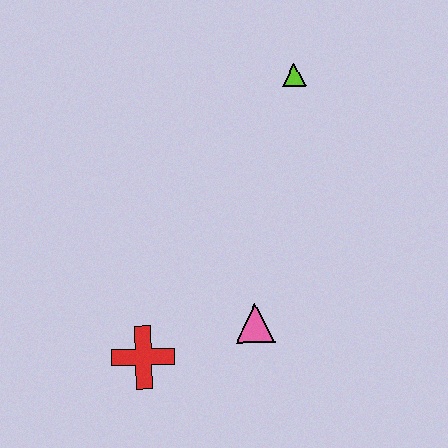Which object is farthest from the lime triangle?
The red cross is farthest from the lime triangle.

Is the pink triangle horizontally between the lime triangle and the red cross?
Yes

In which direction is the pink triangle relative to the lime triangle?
The pink triangle is below the lime triangle.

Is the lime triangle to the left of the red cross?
No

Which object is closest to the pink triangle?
The red cross is closest to the pink triangle.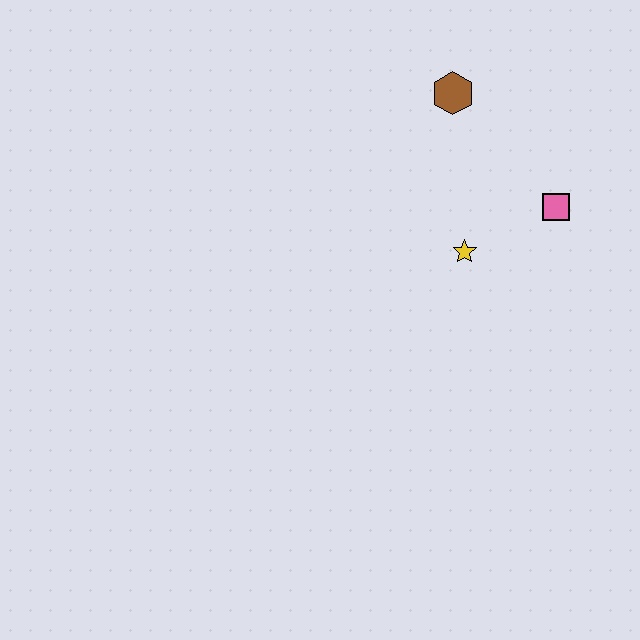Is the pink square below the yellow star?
No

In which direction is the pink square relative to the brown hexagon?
The pink square is below the brown hexagon.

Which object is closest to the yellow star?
The pink square is closest to the yellow star.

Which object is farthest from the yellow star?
The brown hexagon is farthest from the yellow star.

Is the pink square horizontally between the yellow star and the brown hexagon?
No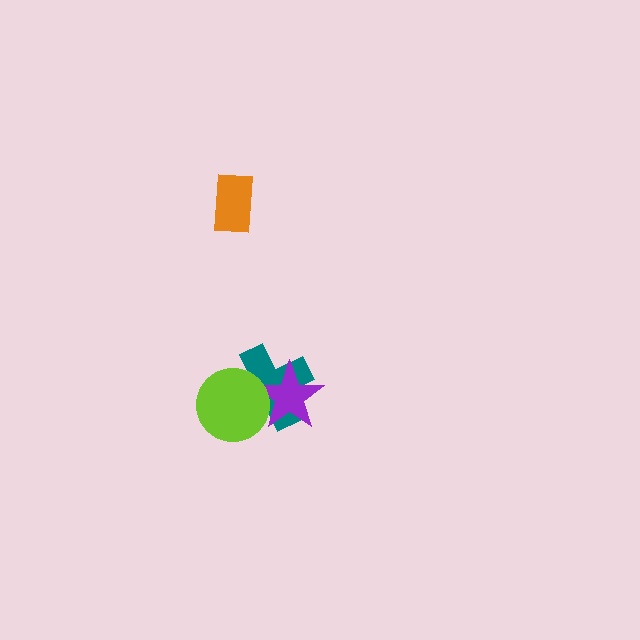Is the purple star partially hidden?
Yes, it is partially covered by another shape.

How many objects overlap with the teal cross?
2 objects overlap with the teal cross.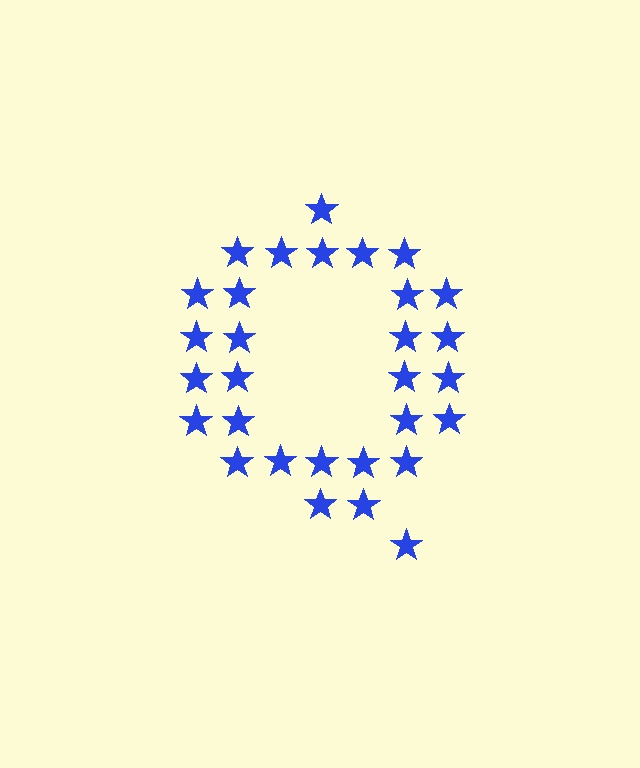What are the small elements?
The small elements are stars.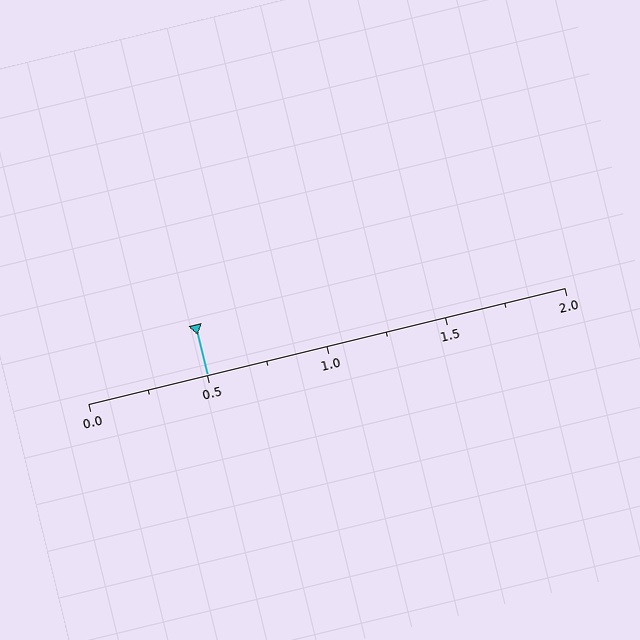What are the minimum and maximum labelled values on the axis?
The axis runs from 0.0 to 2.0.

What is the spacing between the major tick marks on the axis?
The major ticks are spaced 0.5 apart.